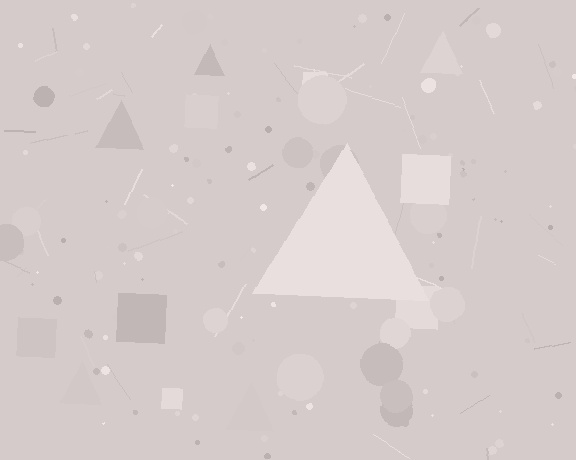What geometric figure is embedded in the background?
A triangle is embedded in the background.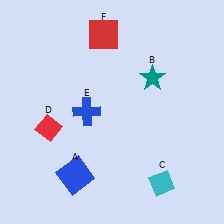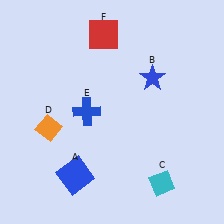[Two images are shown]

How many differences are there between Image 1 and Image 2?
There are 2 differences between the two images.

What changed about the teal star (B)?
In Image 1, B is teal. In Image 2, it changed to blue.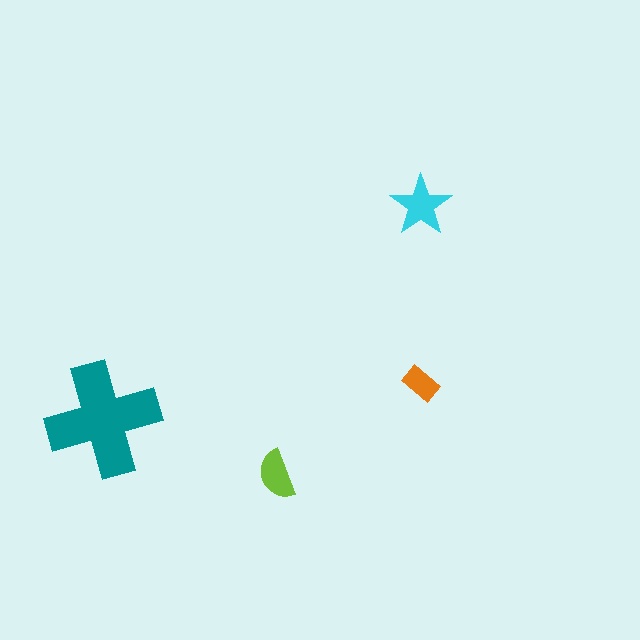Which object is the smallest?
The orange rectangle.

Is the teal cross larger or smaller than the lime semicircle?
Larger.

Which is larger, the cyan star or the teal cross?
The teal cross.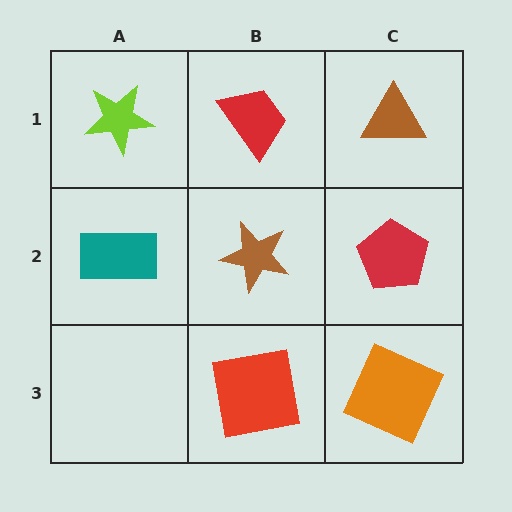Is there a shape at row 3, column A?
No, that cell is empty.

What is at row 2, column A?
A teal rectangle.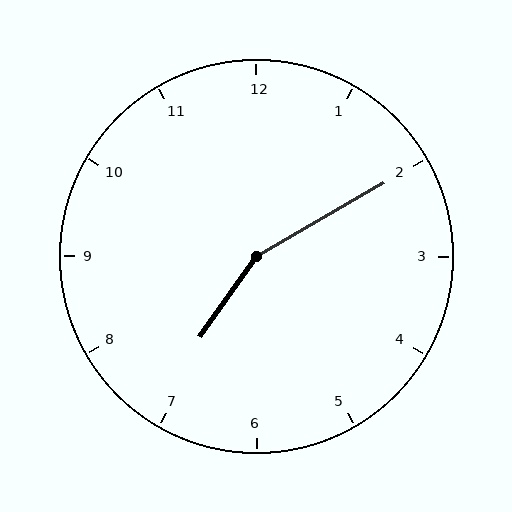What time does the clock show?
7:10.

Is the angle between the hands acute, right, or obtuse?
It is obtuse.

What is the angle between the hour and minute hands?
Approximately 155 degrees.